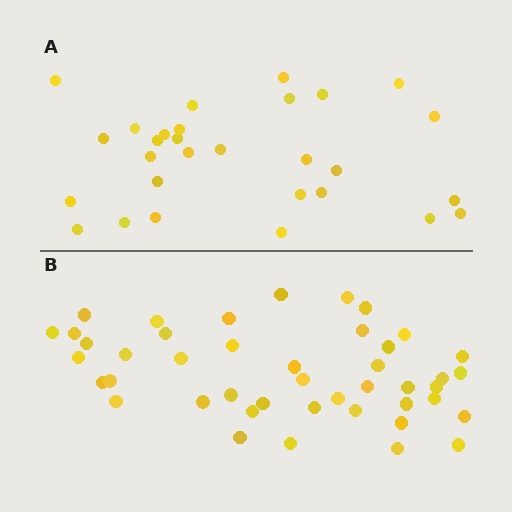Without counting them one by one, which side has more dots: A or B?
Region B (the bottom region) has more dots.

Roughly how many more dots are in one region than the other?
Region B has approximately 15 more dots than region A.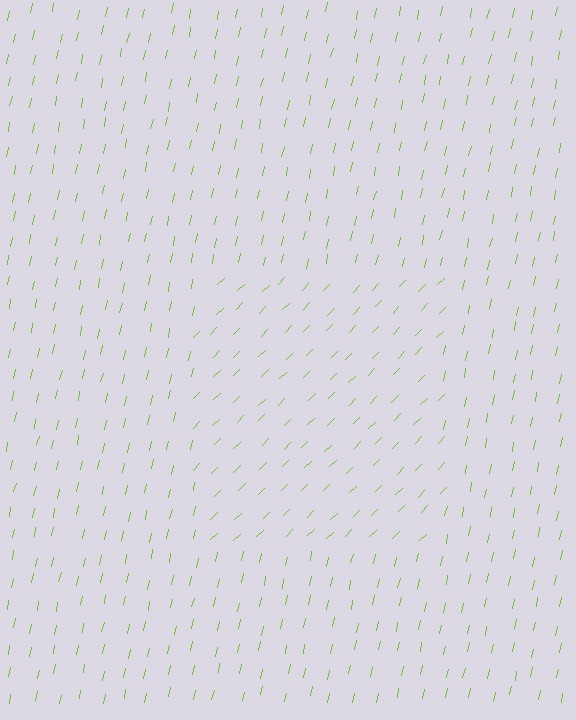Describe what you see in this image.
The image is filled with small lime line segments. A rectangle region in the image has lines oriented differently from the surrounding lines, creating a visible texture boundary.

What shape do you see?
I see a rectangle.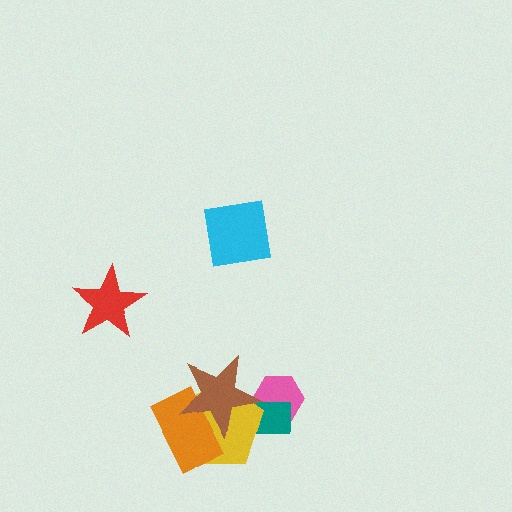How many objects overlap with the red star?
0 objects overlap with the red star.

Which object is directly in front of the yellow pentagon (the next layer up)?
The orange rectangle is directly in front of the yellow pentagon.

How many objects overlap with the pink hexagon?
3 objects overlap with the pink hexagon.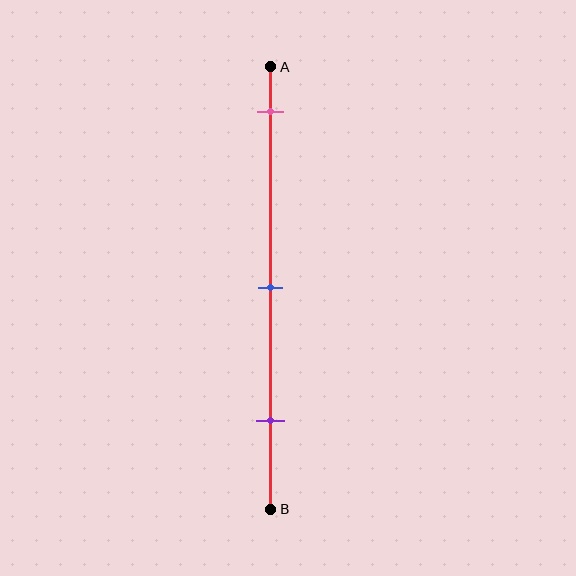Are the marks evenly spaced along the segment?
Yes, the marks are approximately evenly spaced.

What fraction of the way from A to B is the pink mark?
The pink mark is approximately 10% (0.1) of the way from A to B.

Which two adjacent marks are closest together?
The blue and purple marks are the closest adjacent pair.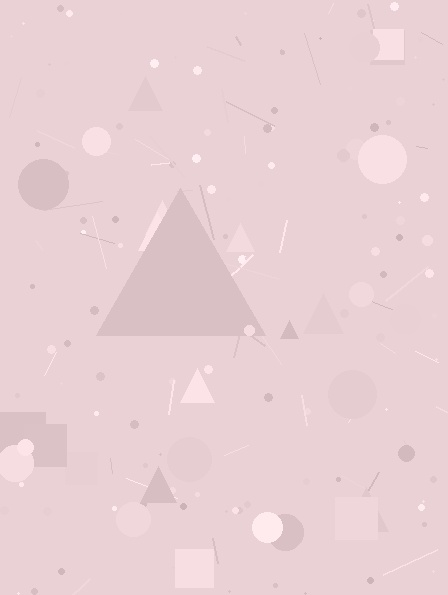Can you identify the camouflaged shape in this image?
The camouflaged shape is a triangle.